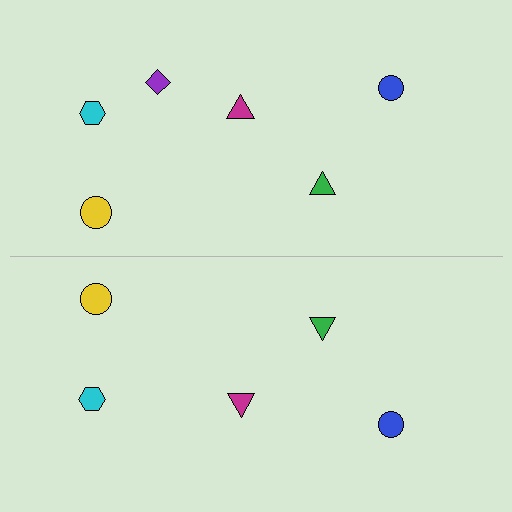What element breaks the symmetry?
A purple diamond is missing from the bottom side.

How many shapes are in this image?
There are 11 shapes in this image.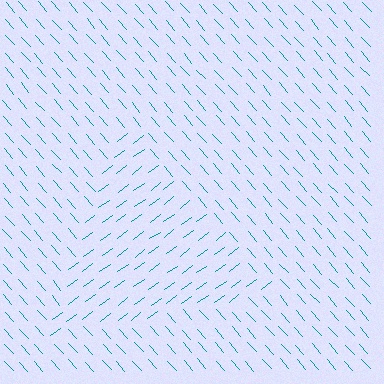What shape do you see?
I see a triangle.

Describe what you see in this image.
The image is filled with small teal line segments. A triangle region in the image has lines oriented differently from the surrounding lines, creating a visible texture boundary.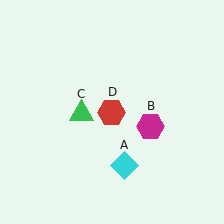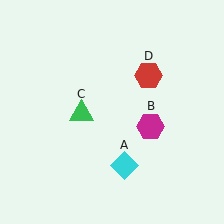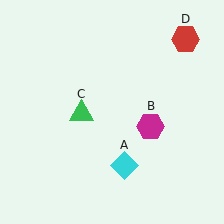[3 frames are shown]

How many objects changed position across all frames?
1 object changed position: red hexagon (object D).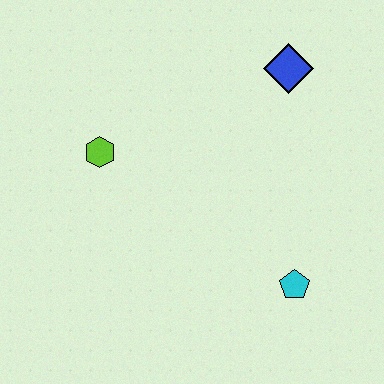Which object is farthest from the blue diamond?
The cyan pentagon is farthest from the blue diamond.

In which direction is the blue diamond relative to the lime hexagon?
The blue diamond is to the right of the lime hexagon.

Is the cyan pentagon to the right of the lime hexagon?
Yes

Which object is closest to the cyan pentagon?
The blue diamond is closest to the cyan pentagon.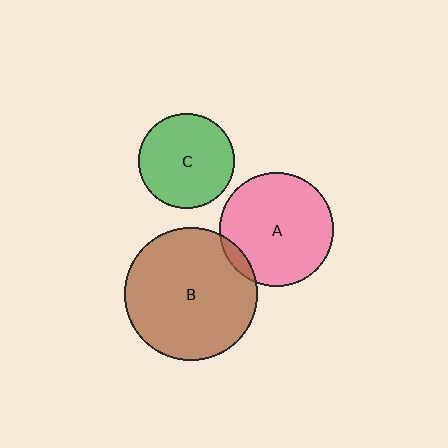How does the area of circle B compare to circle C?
Approximately 1.9 times.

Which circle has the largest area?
Circle B (brown).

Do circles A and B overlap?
Yes.